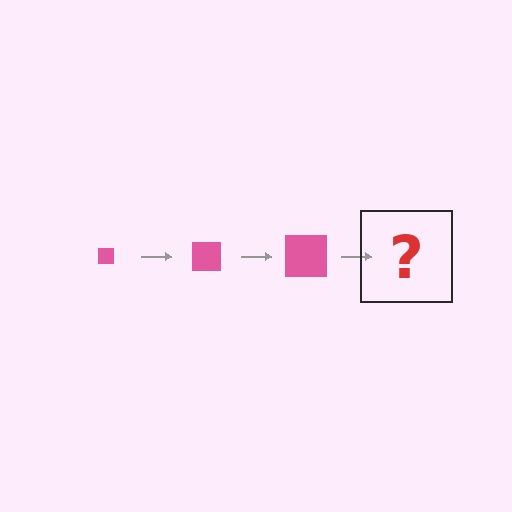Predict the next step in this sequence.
The next step is a pink square, larger than the previous one.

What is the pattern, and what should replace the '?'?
The pattern is that the square gets progressively larger each step. The '?' should be a pink square, larger than the previous one.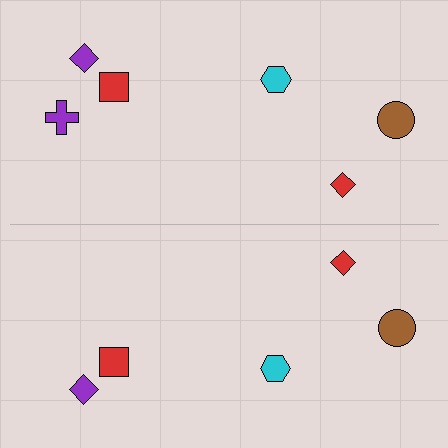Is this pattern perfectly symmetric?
No, the pattern is not perfectly symmetric. A purple cross is missing from the bottom side.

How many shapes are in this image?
There are 11 shapes in this image.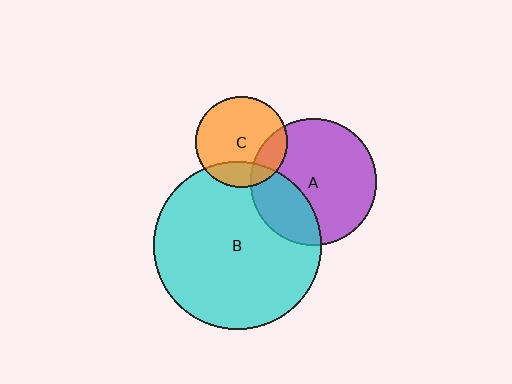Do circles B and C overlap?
Yes.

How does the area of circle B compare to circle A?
Approximately 1.8 times.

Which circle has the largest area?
Circle B (cyan).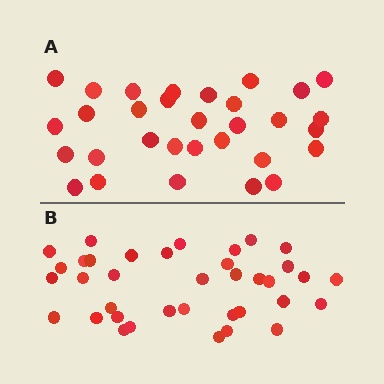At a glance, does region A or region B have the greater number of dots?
Region B (the bottom region) has more dots.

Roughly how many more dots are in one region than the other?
Region B has about 6 more dots than region A.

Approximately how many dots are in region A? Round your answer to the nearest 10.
About 30 dots. (The exact count is 31, which rounds to 30.)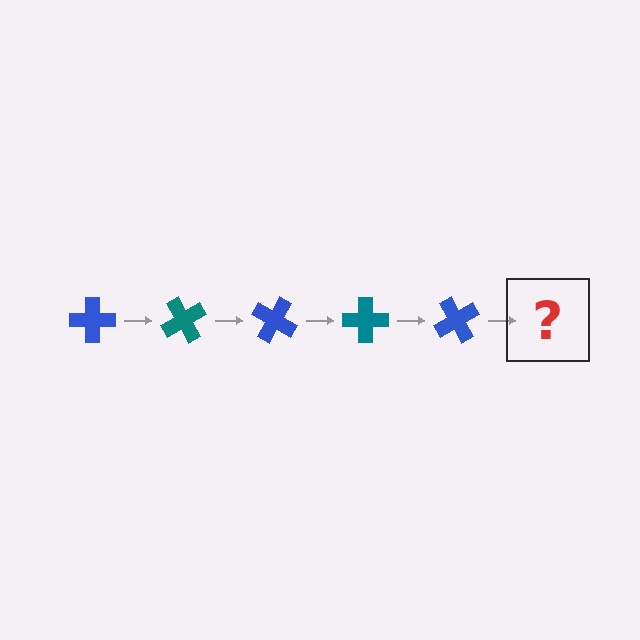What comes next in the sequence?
The next element should be a teal cross, rotated 300 degrees from the start.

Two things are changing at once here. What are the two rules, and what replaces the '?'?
The two rules are that it rotates 60 degrees each step and the color cycles through blue and teal. The '?' should be a teal cross, rotated 300 degrees from the start.